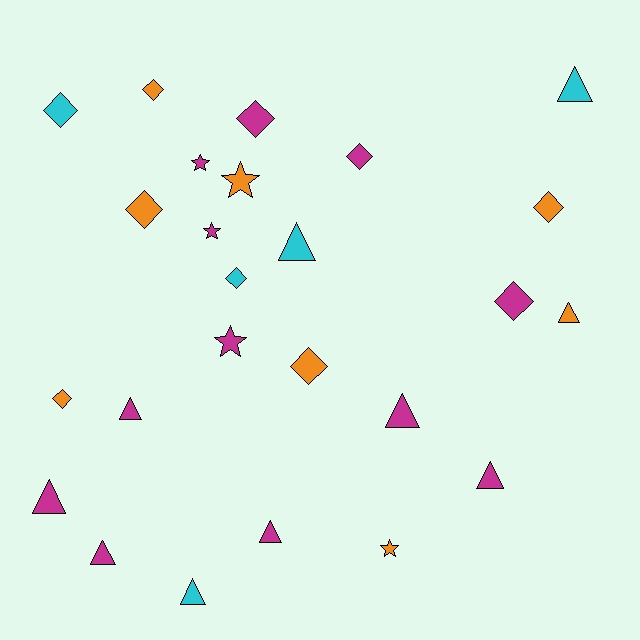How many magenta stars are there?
There are 3 magenta stars.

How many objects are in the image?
There are 25 objects.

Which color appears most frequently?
Magenta, with 12 objects.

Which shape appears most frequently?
Diamond, with 10 objects.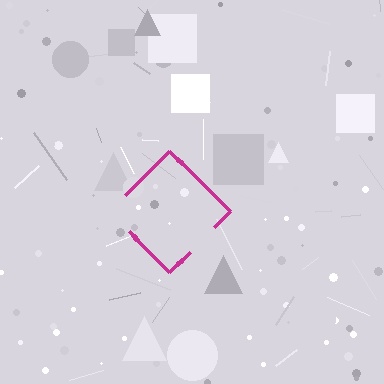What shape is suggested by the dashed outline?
The dashed outline suggests a diamond.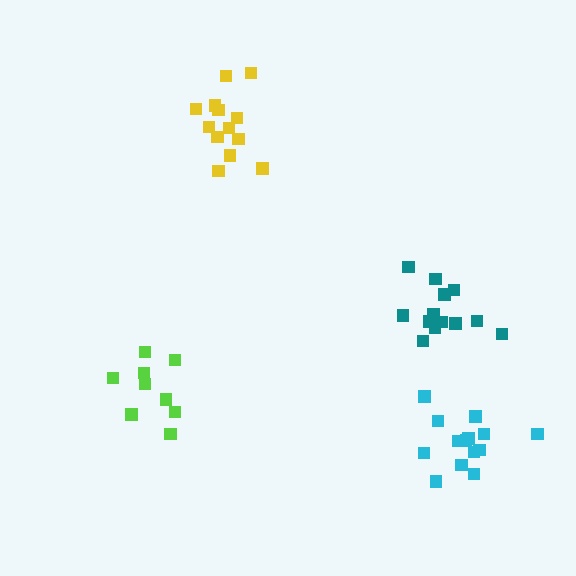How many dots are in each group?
Group 1: 13 dots, Group 2: 9 dots, Group 3: 13 dots, Group 4: 14 dots (49 total).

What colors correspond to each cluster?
The clusters are colored: yellow, lime, teal, cyan.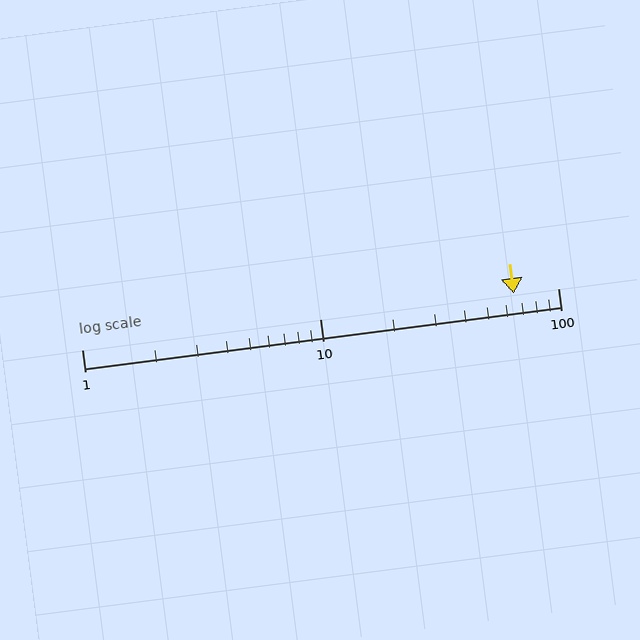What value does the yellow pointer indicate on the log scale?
The pointer indicates approximately 65.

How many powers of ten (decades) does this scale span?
The scale spans 2 decades, from 1 to 100.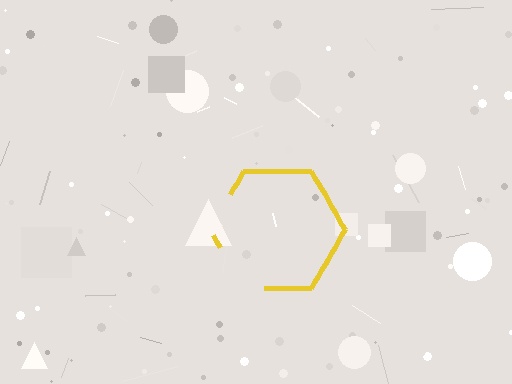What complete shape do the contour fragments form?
The contour fragments form a hexagon.